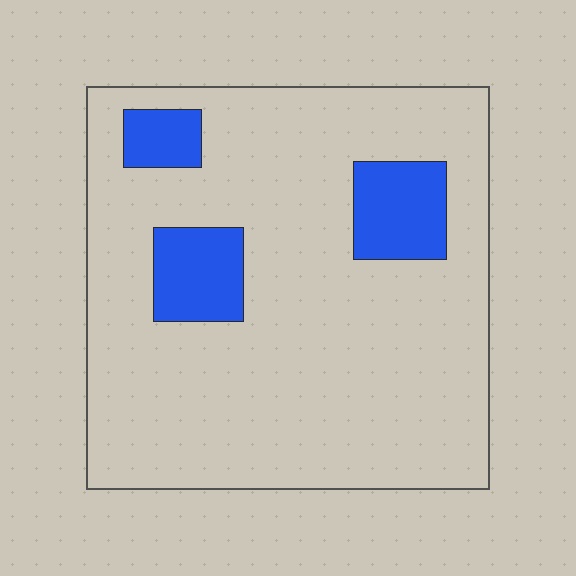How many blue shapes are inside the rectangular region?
3.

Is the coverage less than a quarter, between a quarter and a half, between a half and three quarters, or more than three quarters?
Less than a quarter.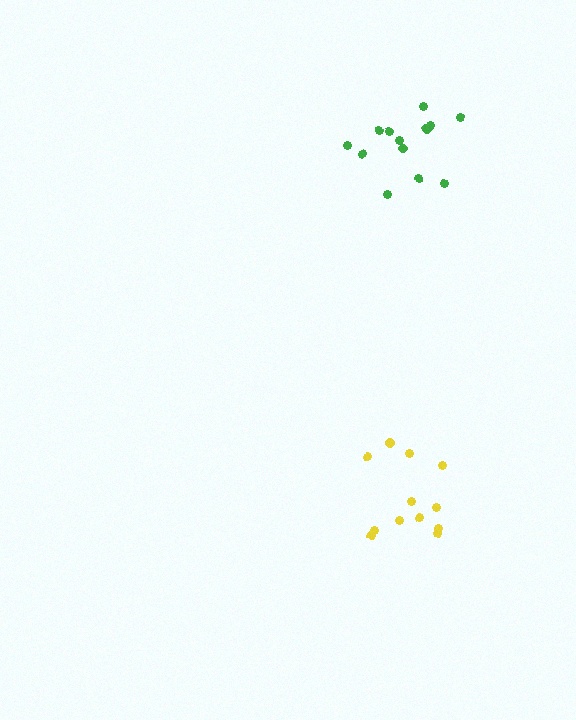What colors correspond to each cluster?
The clusters are colored: yellow, green.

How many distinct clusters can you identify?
There are 2 distinct clusters.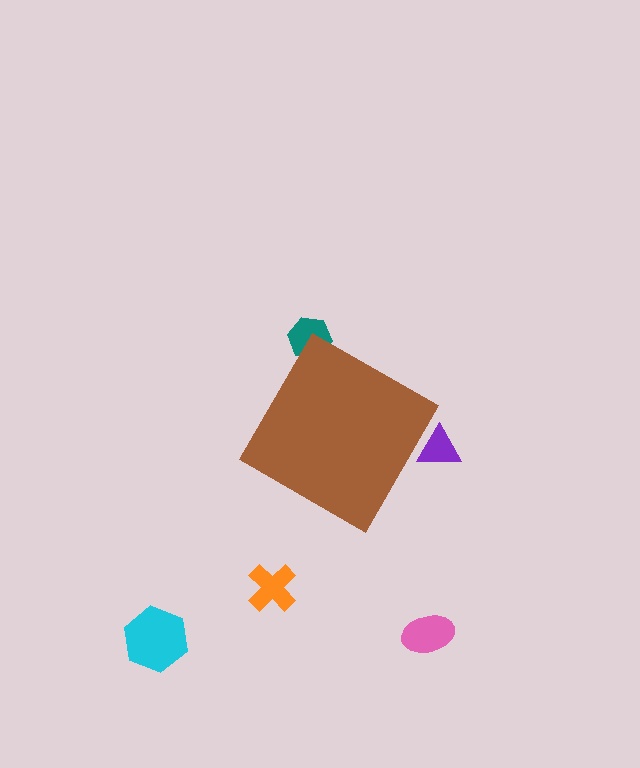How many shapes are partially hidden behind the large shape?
2 shapes are partially hidden.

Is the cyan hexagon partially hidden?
No, the cyan hexagon is fully visible.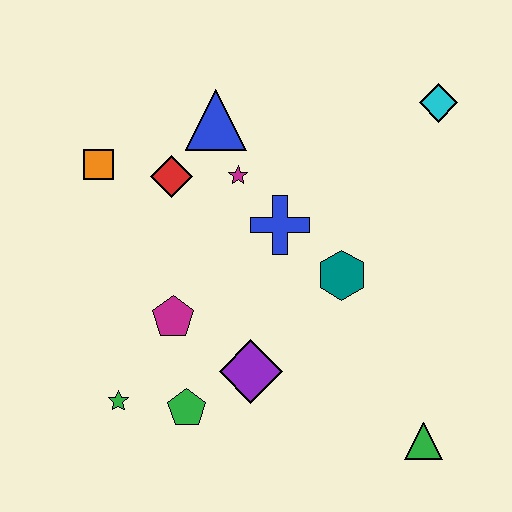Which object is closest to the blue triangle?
The magenta star is closest to the blue triangle.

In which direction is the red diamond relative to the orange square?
The red diamond is to the right of the orange square.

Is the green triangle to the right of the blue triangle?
Yes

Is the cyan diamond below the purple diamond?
No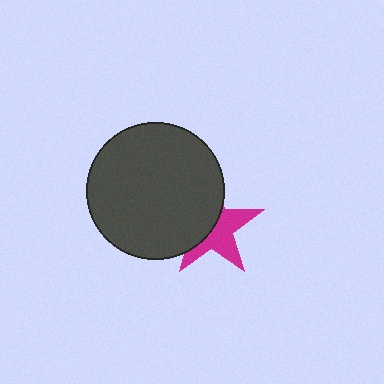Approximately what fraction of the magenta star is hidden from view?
Roughly 50% of the magenta star is hidden behind the dark gray circle.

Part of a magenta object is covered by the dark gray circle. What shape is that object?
It is a star.